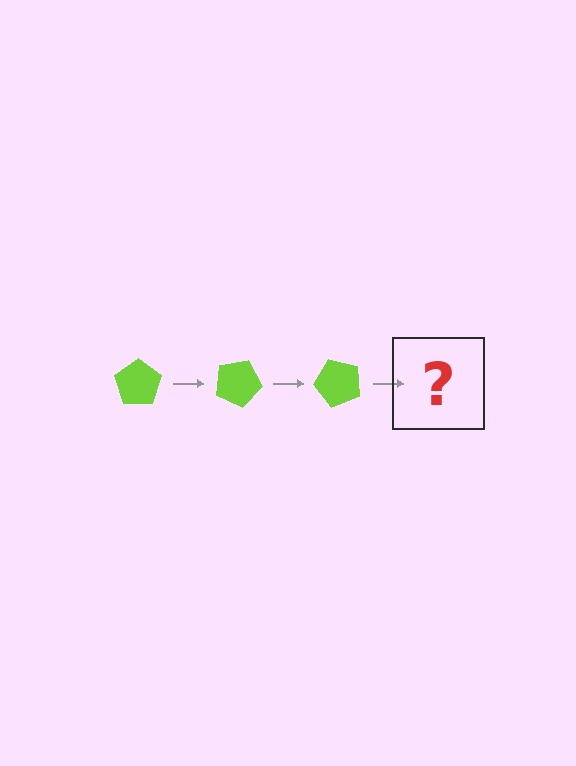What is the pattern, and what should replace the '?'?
The pattern is that the pentagon rotates 25 degrees each step. The '?' should be a lime pentagon rotated 75 degrees.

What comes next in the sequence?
The next element should be a lime pentagon rotated 75 degrees.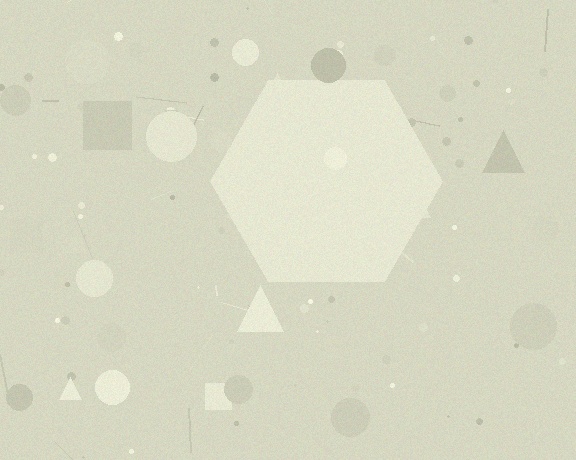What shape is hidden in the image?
A hexagon is hidden in the image.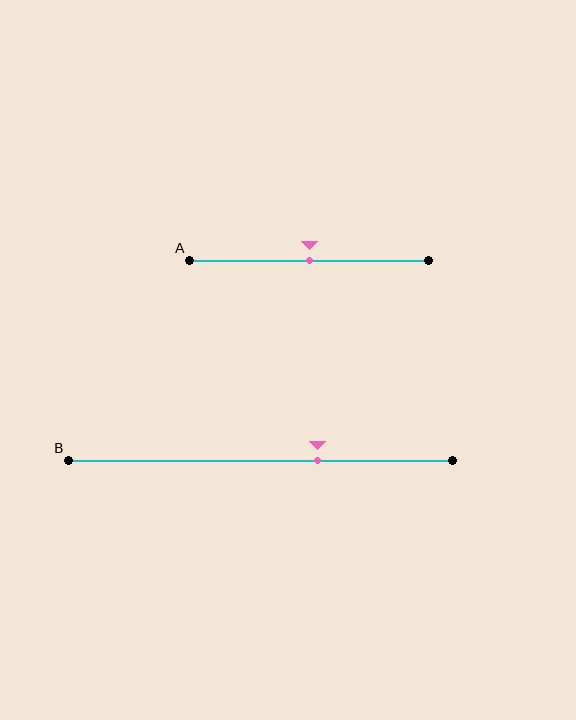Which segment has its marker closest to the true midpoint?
Segment A has its marker closest to the true midpoint.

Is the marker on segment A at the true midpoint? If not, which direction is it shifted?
Yes, the marker on segment A is at the true midpoint.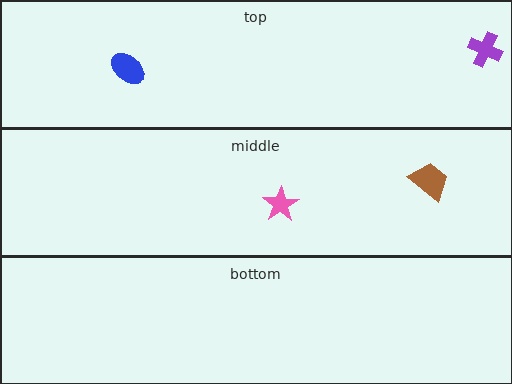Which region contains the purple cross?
The top region.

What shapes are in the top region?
The blue ellipse, the purple cross.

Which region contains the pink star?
The middle region.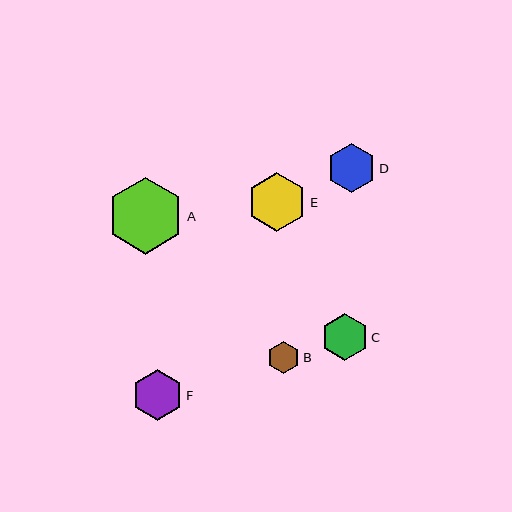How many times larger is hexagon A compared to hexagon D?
Hexagon A is approximately 1.6 times the size of hexagon D.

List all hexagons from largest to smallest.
From largest to smallest: A, E, F, D, C, B.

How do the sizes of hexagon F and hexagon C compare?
Hexagon F and hexagon C are approximately the same size.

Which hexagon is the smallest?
Hexagon B is the smallest with a size of approximately 32 pixels.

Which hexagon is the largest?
Hexagon A is the largest with a size of approximately 77 pixels.